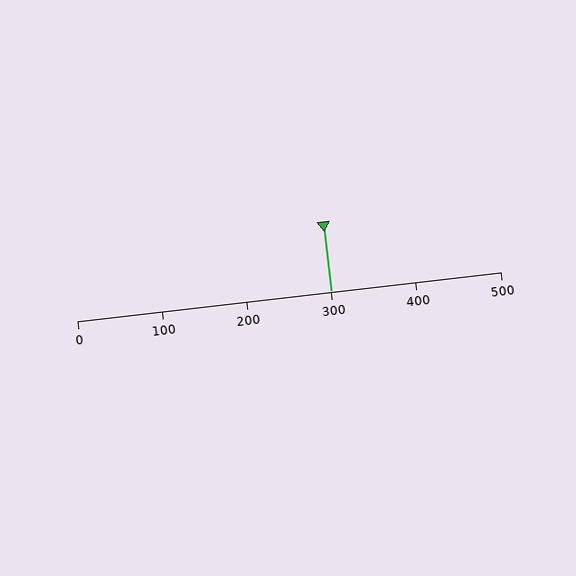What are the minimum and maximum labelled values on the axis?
The axis runs from 0 to 500.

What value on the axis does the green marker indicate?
The marker indicates approximately 300.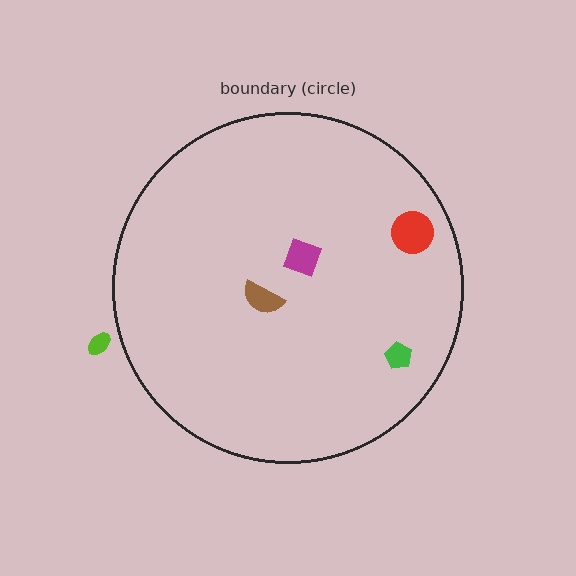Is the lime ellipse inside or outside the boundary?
Outside.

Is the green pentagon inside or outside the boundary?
Inside.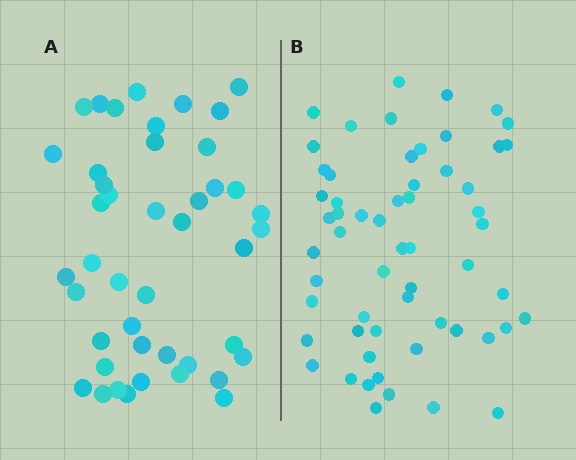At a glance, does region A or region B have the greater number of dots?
Region B (the right region) has more dots.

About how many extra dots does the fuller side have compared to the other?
Region B has approximately 15 more dots than region A.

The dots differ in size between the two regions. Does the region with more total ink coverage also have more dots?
No. Region A has more total ink coverage because its dots are larger, but region B actually contains more individual dots. Total area can be misleading — the number of items is what matters here.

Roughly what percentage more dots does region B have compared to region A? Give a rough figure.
About 30% more.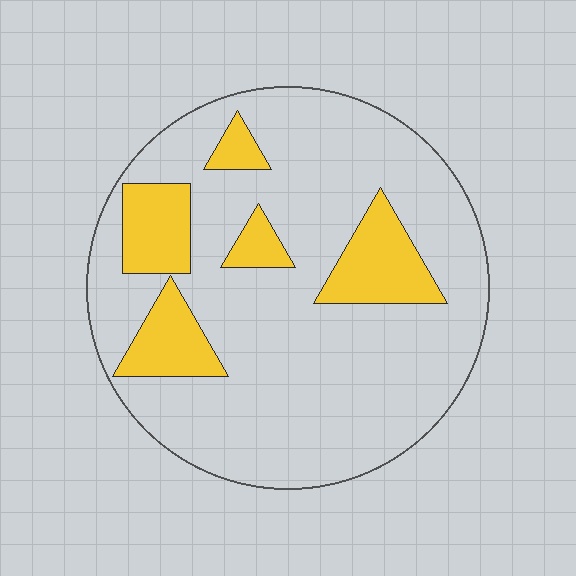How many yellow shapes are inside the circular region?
5.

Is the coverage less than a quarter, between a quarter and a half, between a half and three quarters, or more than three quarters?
Less than a quarter.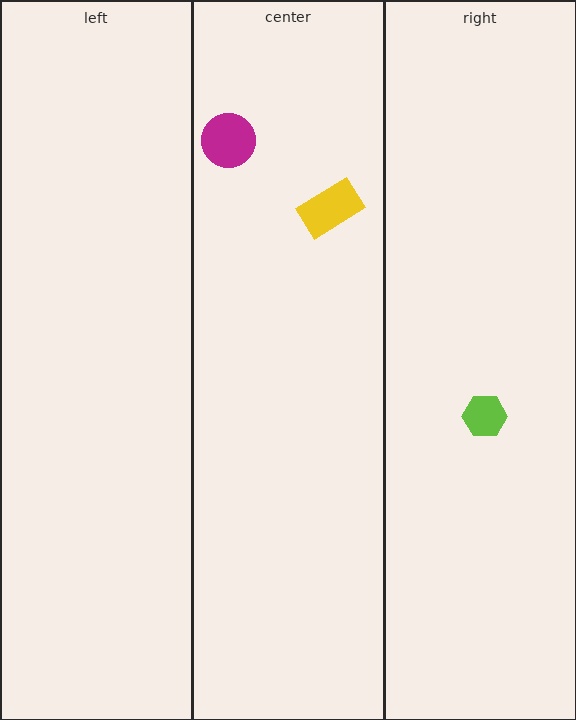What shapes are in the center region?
The magenta circle, the yellow rectangle.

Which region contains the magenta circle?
The center region.